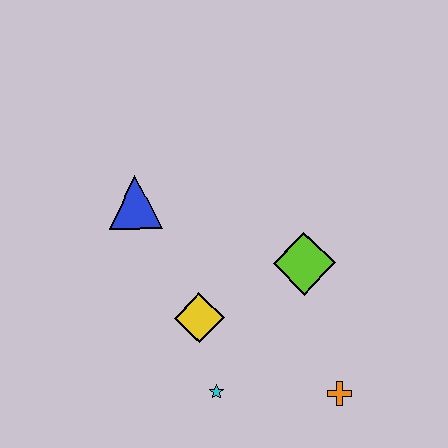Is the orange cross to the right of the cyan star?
Yes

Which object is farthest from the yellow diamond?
The orange cross is farthest from the yellow diamond.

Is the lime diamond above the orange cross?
Yes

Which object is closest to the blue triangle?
The yellow diamond is closest to the blue triangle.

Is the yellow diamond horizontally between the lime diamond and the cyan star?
No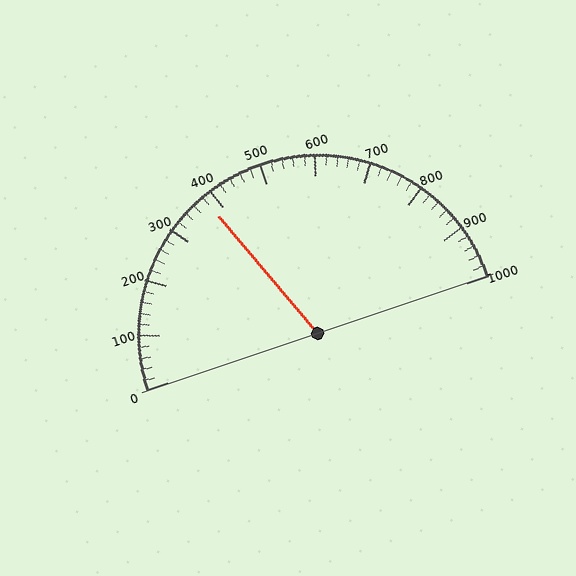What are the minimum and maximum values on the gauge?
The gauge ranges from 0 to 1000.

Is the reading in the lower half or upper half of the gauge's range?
The reading is in the lower half of the range (0 to 1000).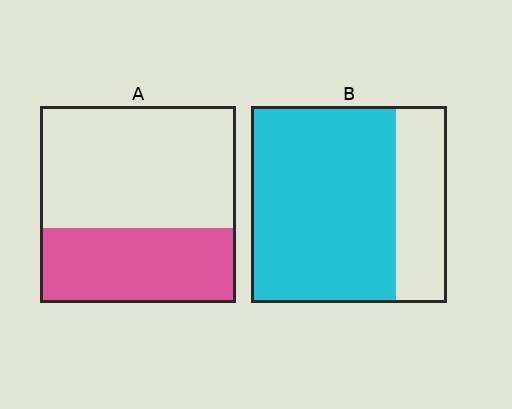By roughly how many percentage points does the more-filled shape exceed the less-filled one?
By roughly 35 percentage points (B over A).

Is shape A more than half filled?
No.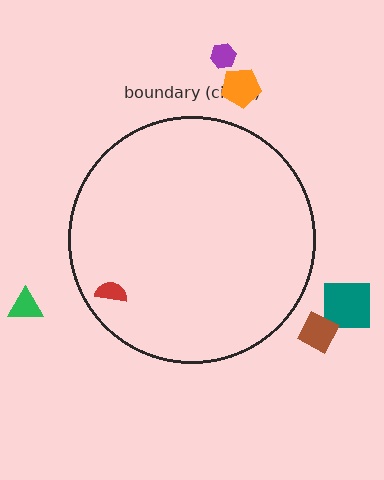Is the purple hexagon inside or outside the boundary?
Outside.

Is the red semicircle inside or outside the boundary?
Inside.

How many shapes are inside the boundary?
1 inside, 5 outside.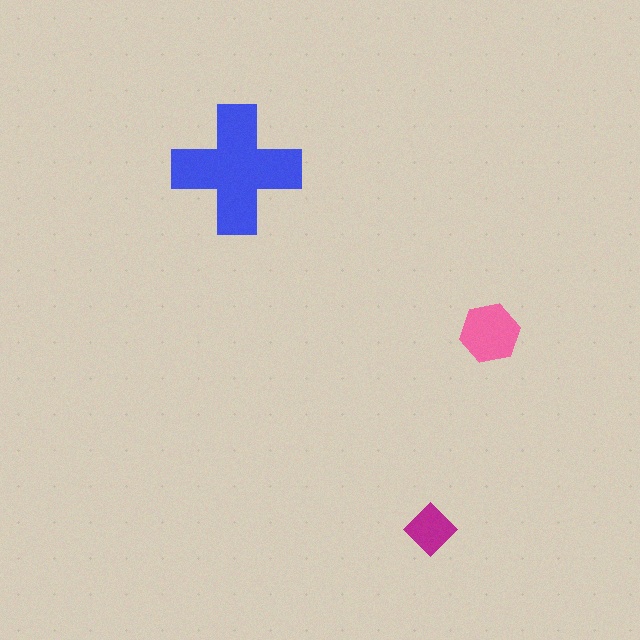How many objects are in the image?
There are 3 objects in the image.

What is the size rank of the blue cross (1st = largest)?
1st.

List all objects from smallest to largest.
The magenta diamond, the pink hexagon, the blue cross.